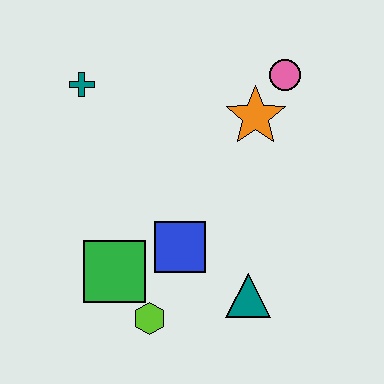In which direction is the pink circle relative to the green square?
The pink circle is above the green square.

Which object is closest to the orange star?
The pink circle is closest to the orange star.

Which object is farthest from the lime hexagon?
The pink circle is farthest from the lime hexagon.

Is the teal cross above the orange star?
Yes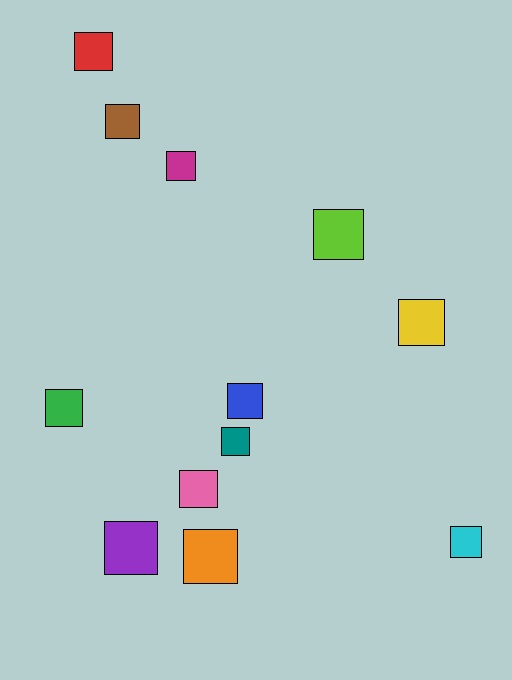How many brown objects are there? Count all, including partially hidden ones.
There is 1 brown object.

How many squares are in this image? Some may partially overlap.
There are 12 squares.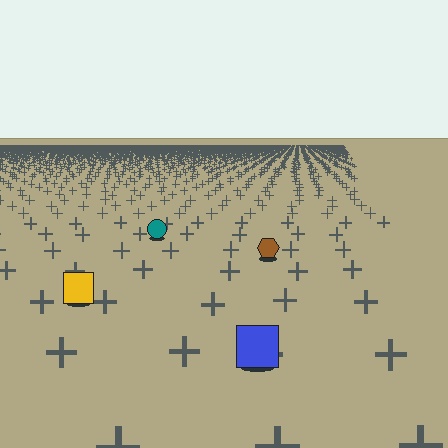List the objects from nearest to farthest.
From nearest to farthest: the blue square, the yellow square, the brown hexagon, the teal circle.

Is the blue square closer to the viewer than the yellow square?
Yes. The blue square is closer — you can tell from the texture gradient: the ground texture is coarser near it.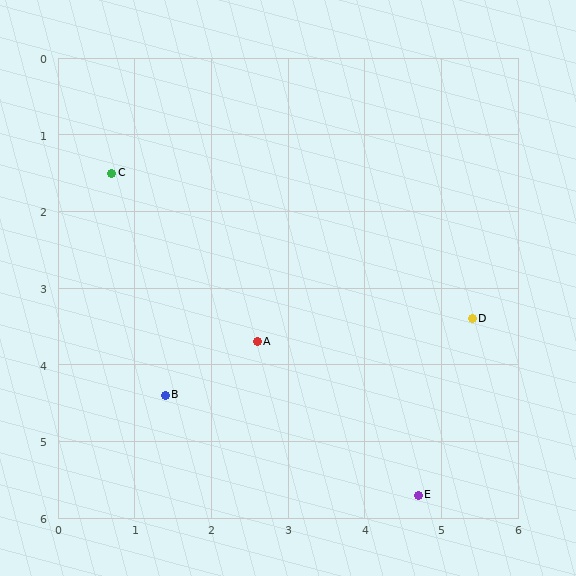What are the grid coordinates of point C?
Point C is at approximately (0.7, 1.5).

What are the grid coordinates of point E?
Point E is at approximately (4.7, 5.7).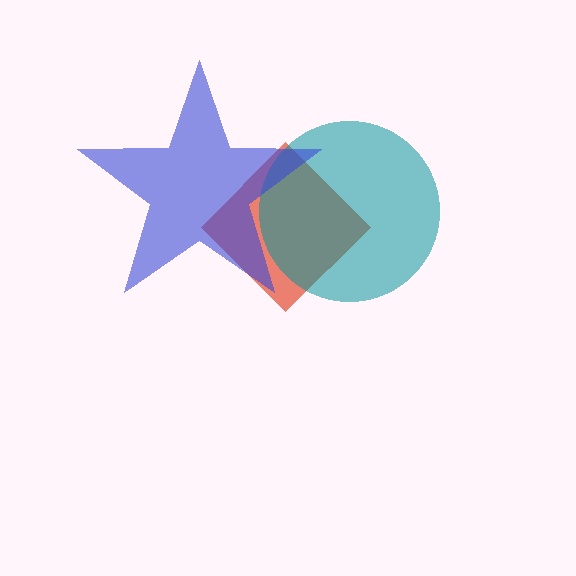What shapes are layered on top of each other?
The layered shapes are: a red diamond, a teal circle, a blue star.